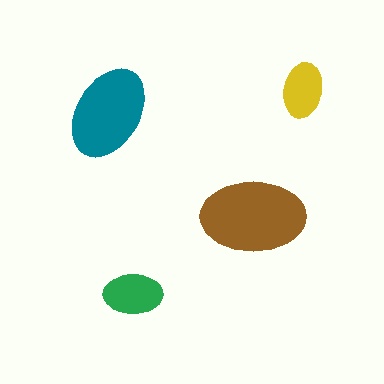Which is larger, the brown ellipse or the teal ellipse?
The brown one.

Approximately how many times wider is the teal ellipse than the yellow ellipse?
About 1.5 times wider.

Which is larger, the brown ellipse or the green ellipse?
The brown one.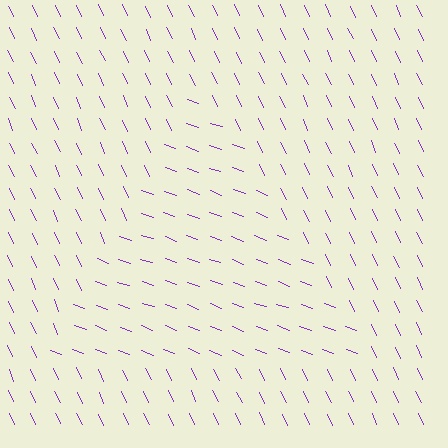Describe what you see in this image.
The image is filled with small purple line segments. A triangle region in the image has lines oriented differently from the surrounding lines, creating a visible texture boundary.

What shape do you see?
I see a triangle.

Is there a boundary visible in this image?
Yes, there is a texture boundary formed by a change in line orientation.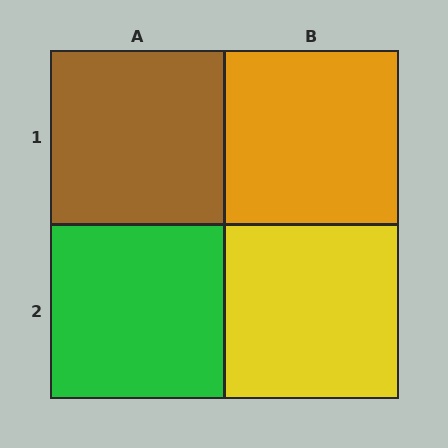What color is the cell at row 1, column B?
Orange.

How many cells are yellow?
1 cell is yellow.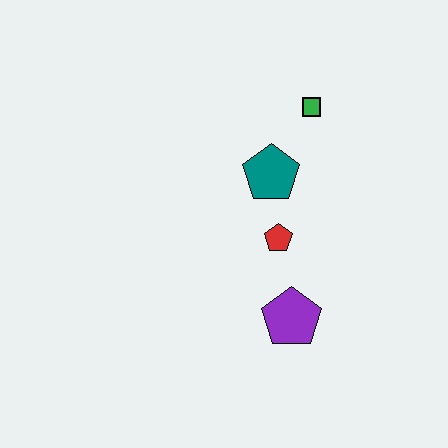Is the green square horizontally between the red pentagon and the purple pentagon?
No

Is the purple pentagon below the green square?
Yes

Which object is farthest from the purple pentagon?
The green square is farthest from the purple pentagon.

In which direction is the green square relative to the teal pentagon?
The green square is above the teal pentagon.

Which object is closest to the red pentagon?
The teal pentagon is closest to the red pentagon.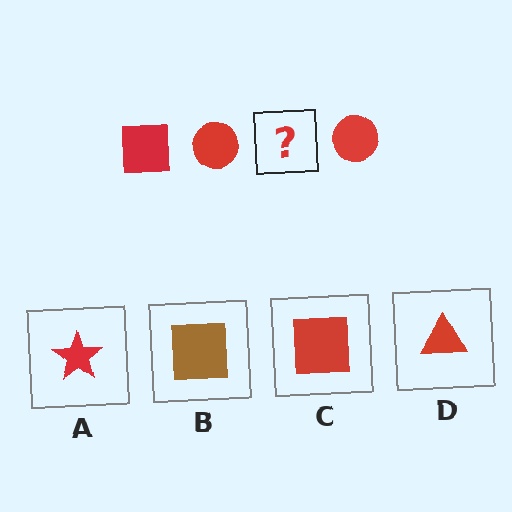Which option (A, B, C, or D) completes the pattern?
C.